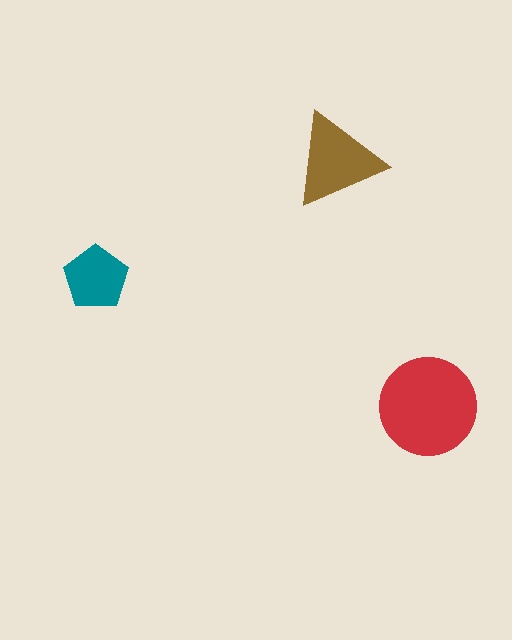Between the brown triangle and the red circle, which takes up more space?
The red circle.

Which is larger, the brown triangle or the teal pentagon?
The brown triangle.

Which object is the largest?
The red circle.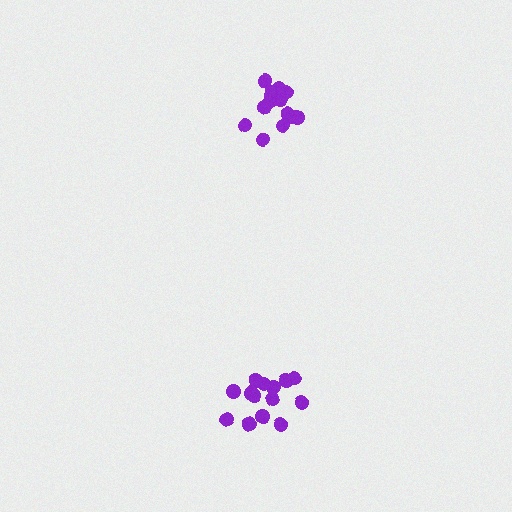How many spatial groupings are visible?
There are 2 spatial groupings.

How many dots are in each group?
Group 1: 17 dots, Group 2: 14 dots (31 total).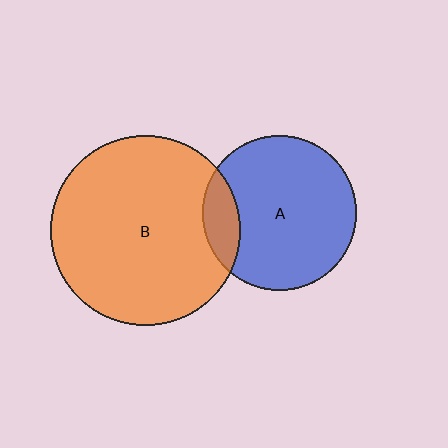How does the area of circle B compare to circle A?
Approximately 1.5 times.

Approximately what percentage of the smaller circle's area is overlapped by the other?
Approximately 15%.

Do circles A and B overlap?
Yes.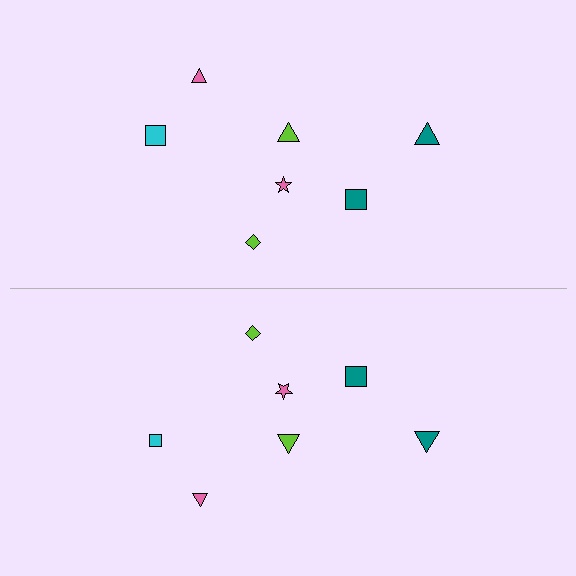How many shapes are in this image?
There are 14 shapes in this image.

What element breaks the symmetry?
The cyan square on the bottom side has a different size than its mirror counterpart.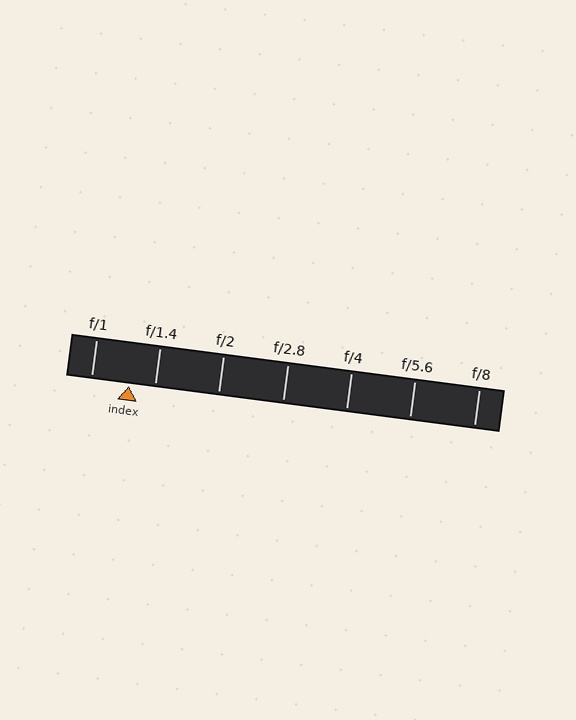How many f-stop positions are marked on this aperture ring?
There are 7 f-stop positions marked.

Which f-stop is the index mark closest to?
The index mark is closest to f/1.4.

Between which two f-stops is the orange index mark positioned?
The index mark is between f/1 and f/1.4.